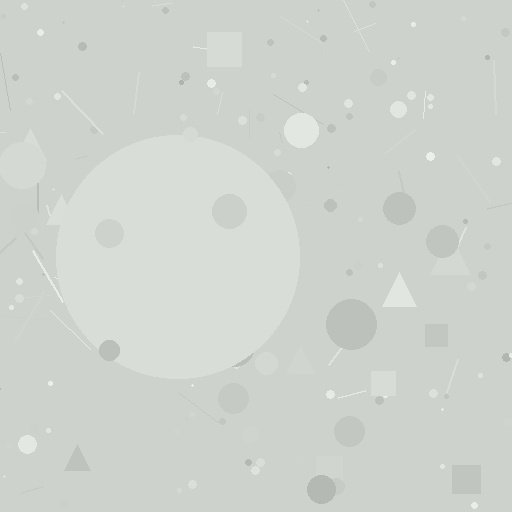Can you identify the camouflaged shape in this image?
The camouflaged shape is a circle.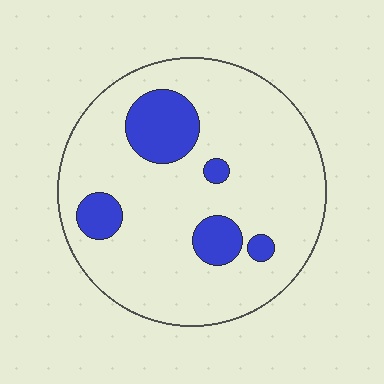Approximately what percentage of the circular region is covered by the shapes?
Approximately 15%.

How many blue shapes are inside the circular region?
5.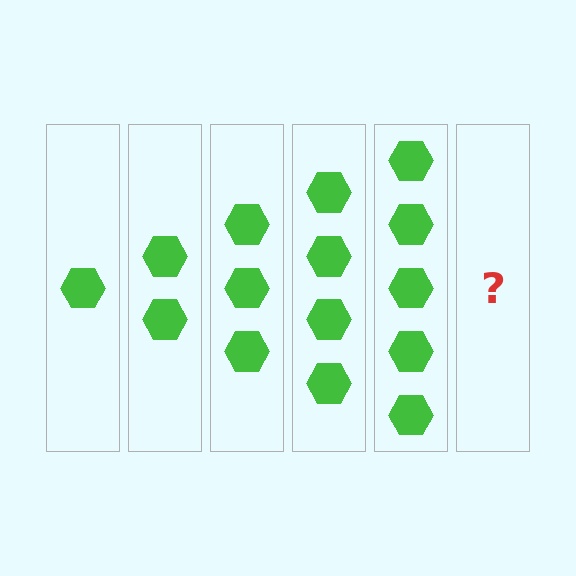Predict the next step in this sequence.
The next step is 6 hexagons.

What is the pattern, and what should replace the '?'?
The pattern is that each step adds one more hexagon. The '?' should be 6 hexagons.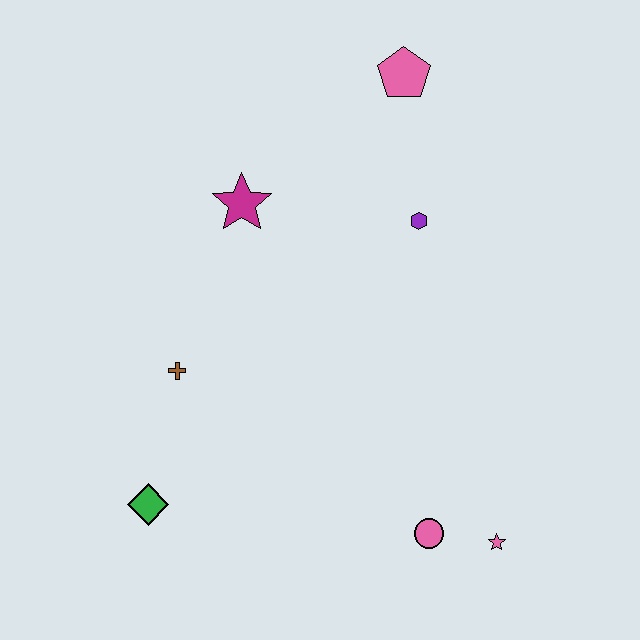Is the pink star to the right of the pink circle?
Yes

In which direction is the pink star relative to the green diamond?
The pink star is to the right of the green diamond.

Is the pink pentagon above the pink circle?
Yes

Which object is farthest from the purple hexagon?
The green diamond is farthest from the purple hexagon.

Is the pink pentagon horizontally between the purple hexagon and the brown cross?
Yes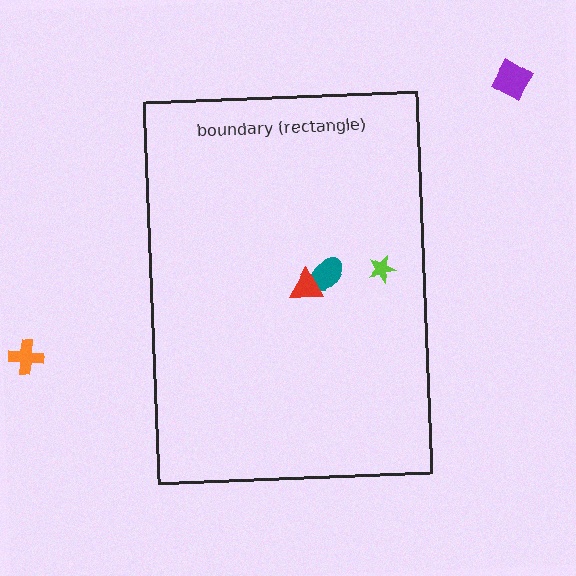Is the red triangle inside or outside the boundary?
Inside.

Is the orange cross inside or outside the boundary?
Outside.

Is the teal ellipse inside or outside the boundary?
Inside.